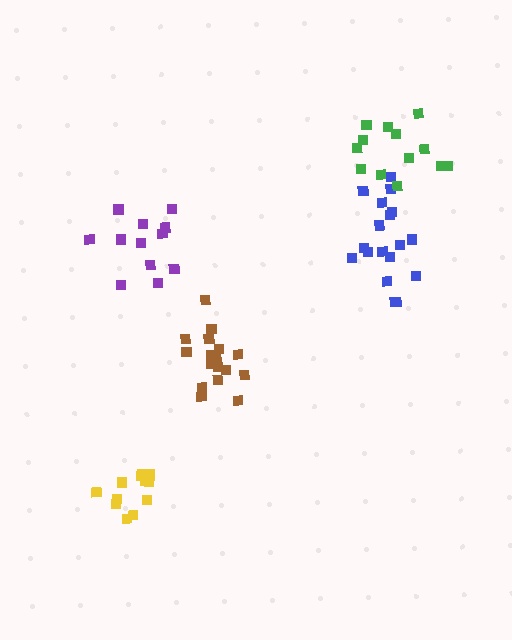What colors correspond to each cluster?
The clusters are colored: blue, brown, green, purple, yellow.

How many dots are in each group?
Group 1: 18 dots, Group 2: 18 dots, Group 3: 13 dots, Group 4: 12 dots, Group 5: 15 dots (76 total).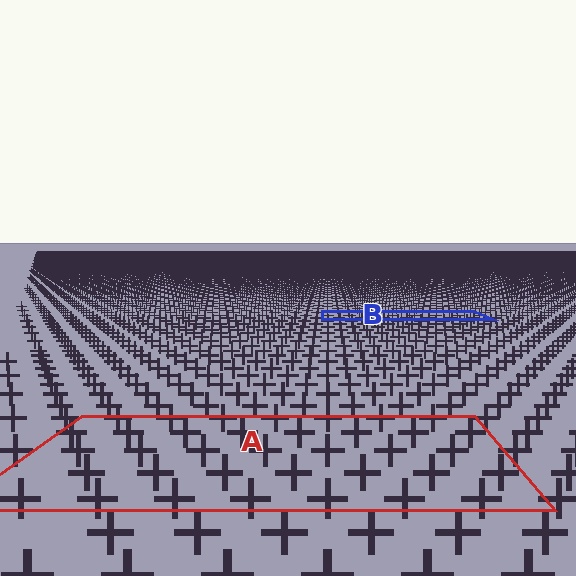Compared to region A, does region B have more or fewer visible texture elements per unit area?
Region B has more texture elements per unit area — they are packed more densely because it is farther away.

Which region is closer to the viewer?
Region A is closer. The texture elements there are larger and more spread out.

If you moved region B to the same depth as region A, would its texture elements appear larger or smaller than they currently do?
They would appear larger. At a closer depth, the same texture elements are projected at a bigger on-screen size.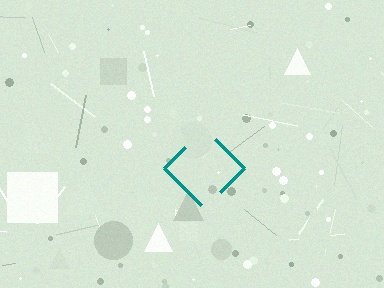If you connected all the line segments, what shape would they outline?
They would outline a diamond.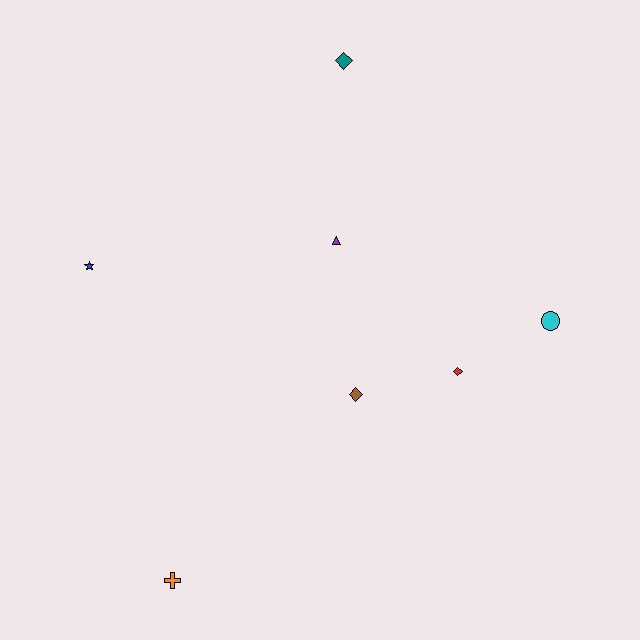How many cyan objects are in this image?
There is 1 cyan object.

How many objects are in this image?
There are 7 objects.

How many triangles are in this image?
There is 1 triangle.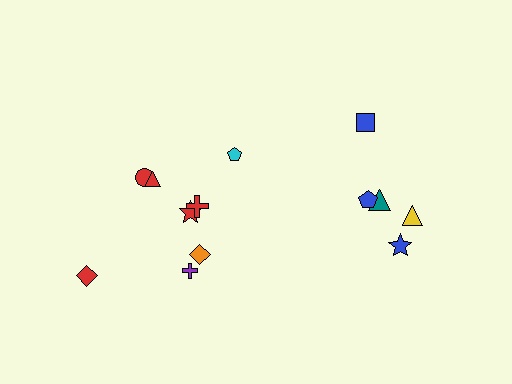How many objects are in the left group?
There are 8 objects.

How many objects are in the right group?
There are 5 objects.